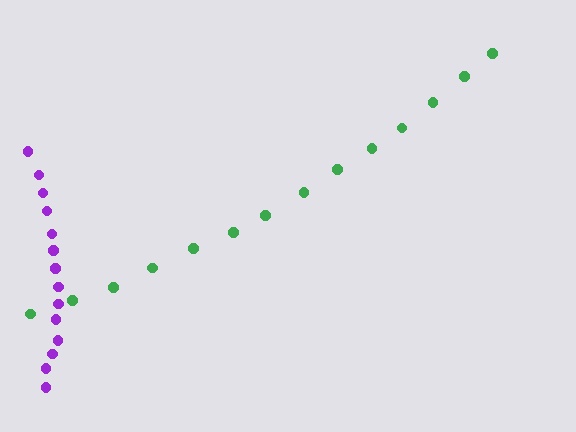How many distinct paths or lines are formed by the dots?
There are 2 distinct paths.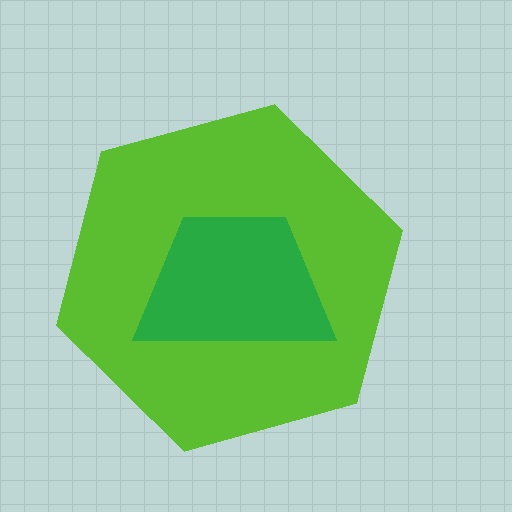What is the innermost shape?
The green trapezoid.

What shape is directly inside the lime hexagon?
The green trapezoid.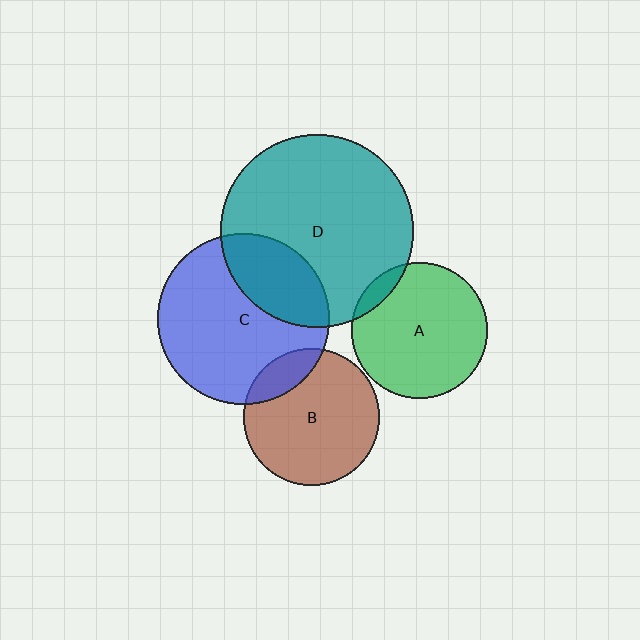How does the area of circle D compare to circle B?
Approximately 2.0 times.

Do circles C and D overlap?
Yes.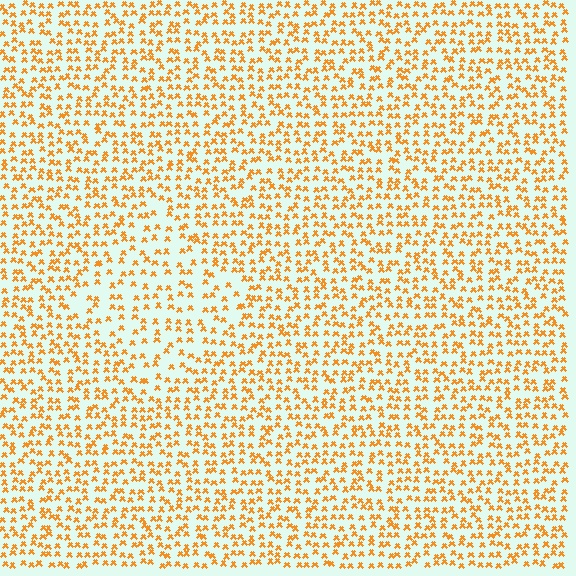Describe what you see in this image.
The image contains small orange elements arranged at two different densities. A diamond-shaped region is visible where the elements are less densely packed than the surrounding area.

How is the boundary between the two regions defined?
The boundary is defined by a change in element density (approximately 1.6x ratio). All elements are the same color, size, and shape.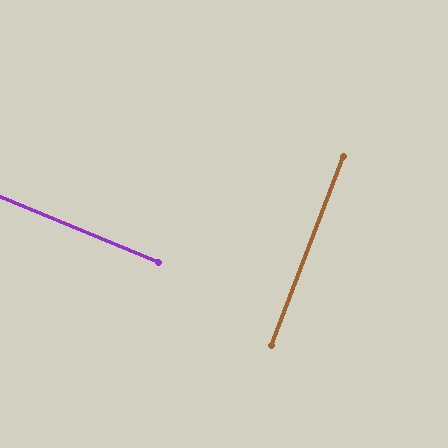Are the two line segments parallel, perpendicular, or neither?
Perpendicular — they meet at approximately 89°.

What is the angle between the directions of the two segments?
Approximately 89 degrees.